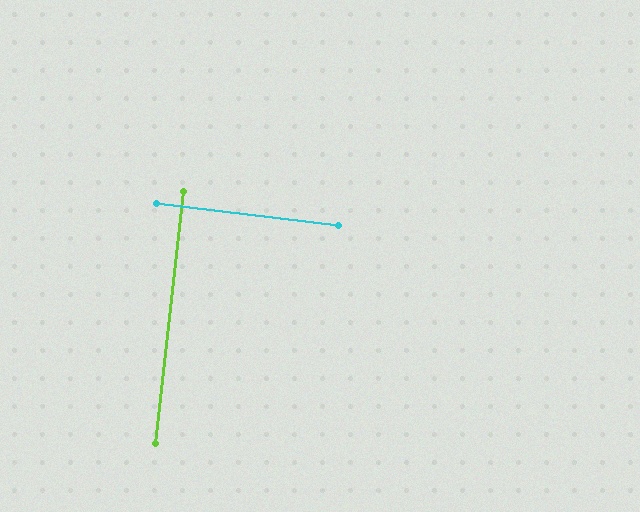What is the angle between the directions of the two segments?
Approximately 90 degrees.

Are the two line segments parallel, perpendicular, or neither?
Perpendicular — they meet at approximately 90°.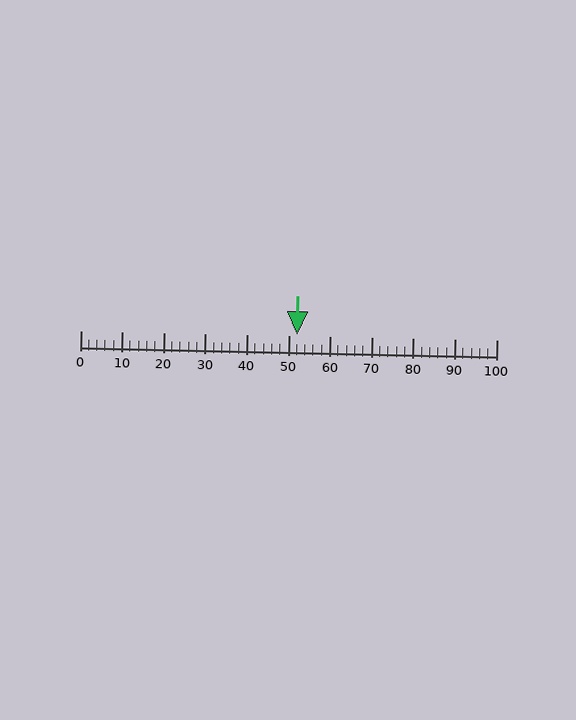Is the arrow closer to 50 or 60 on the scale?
The arrow is closer to 50.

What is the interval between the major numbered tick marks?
The major tick marks are spaced 10 units apart.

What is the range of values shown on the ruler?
The ruler shows values from 0 to 100.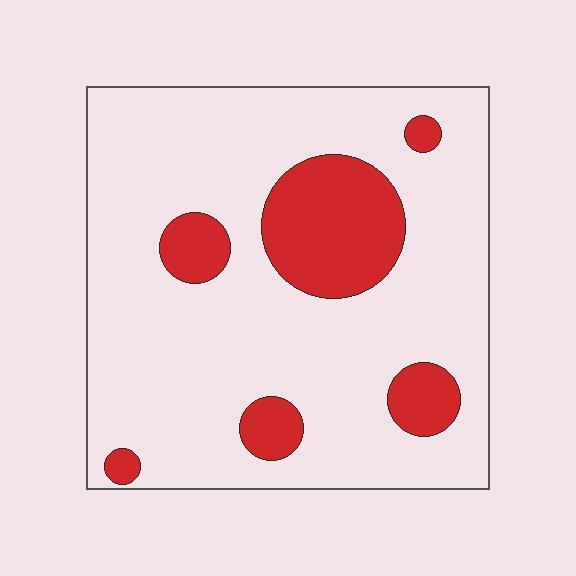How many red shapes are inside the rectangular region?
6.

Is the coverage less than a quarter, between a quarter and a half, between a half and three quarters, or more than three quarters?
Less than a quarter.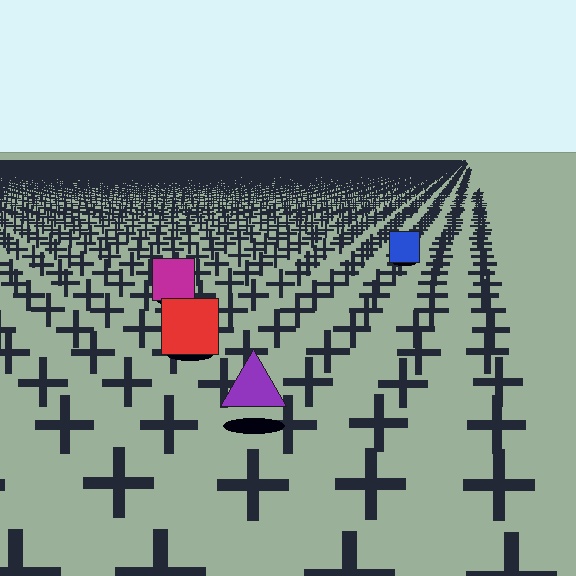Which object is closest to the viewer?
The purple triangle is closest. The texture marks near it are larger and more spread out.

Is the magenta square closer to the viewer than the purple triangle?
No. The purple triangle is closer — you can tell from the texture gradient: the ground texture is coarser near it.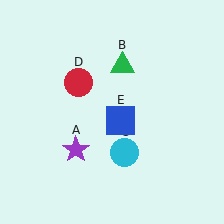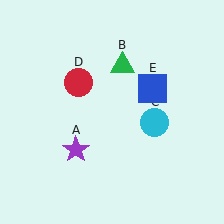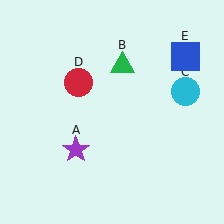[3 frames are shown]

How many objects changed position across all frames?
2 objects changed position: cyan circle (object C), blue square (object E).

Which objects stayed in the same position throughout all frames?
Purple star (object A) and green triangle (object B) and red circle (object D) remained stationary.